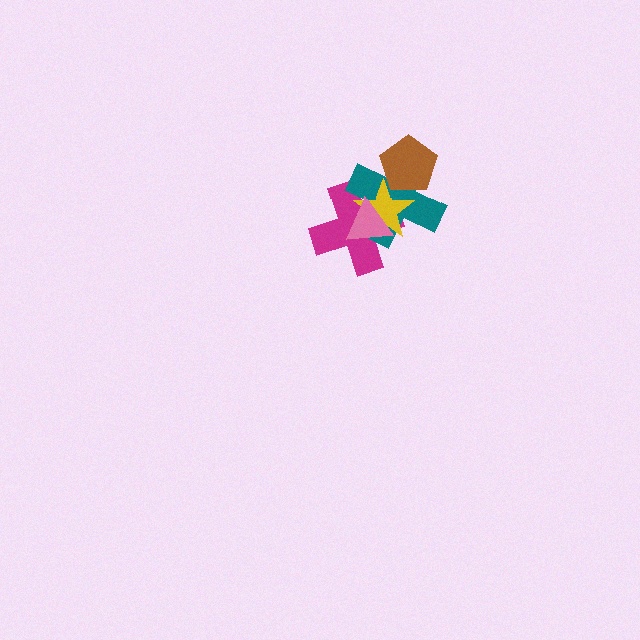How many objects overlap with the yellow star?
4 objects overlap with the yellow star.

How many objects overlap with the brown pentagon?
2 objects overlap with the brown pentagon.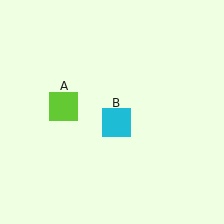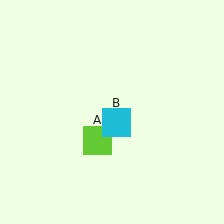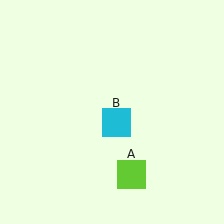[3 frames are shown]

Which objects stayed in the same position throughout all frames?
Cyan square (object B) remained stationary.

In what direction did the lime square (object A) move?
The lime square (object A) moved down and to the right.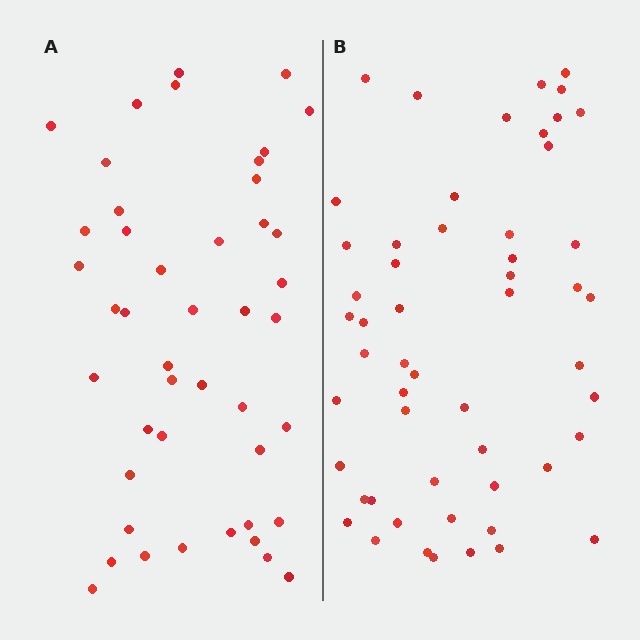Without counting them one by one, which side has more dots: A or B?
Region B (the right region) has more dots.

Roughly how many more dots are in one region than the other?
Region B has roughly 8 or so more dots than region A.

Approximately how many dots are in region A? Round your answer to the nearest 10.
About 40 dots. (The exact count is 45, which rounds to 40.)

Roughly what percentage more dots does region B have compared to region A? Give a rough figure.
About 20% more.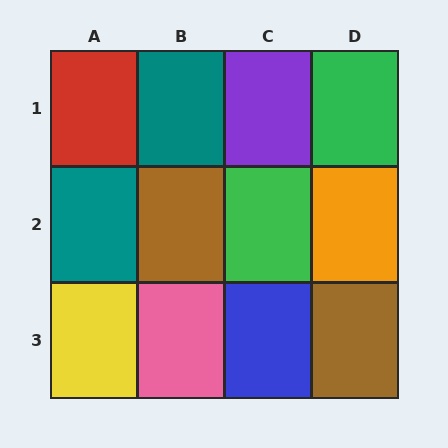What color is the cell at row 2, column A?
Teal.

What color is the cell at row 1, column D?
Green.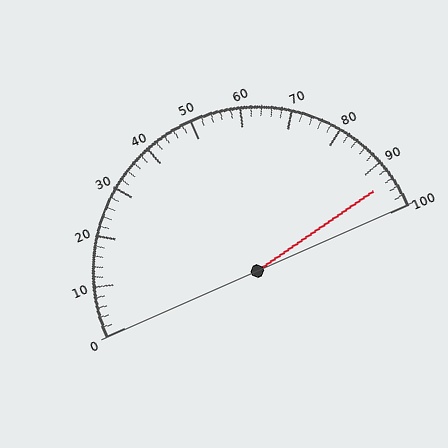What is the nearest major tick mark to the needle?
The nearest major tick mark is 90.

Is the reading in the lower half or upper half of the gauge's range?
The reading is in the upper half of the range (0 to 100).